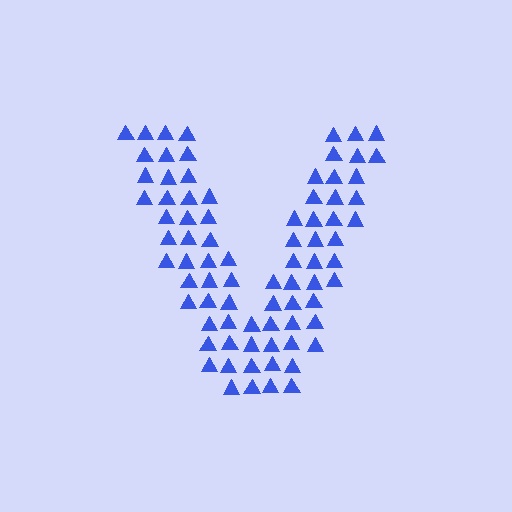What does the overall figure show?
The overall figure shows the letter V.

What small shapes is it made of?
It is made of small triangles.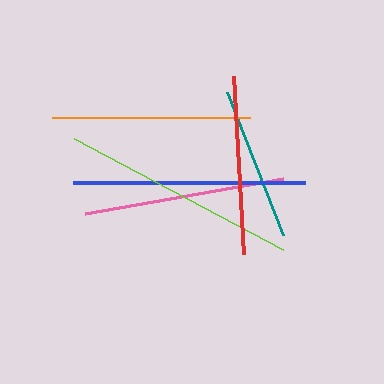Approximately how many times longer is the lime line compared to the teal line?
The lime line is approximately 1.5 times the length of the teal line.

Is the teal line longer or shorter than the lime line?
The lime line is longer than the teal line.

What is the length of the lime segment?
The lime segment is approximately 237 pixels long.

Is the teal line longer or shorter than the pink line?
The pink line is longer than the teal line.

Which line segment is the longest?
The lime line is the longest at approximately 237 pixels.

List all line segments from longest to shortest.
From longest to shortest: lime, blue, pink, orange, red, teal.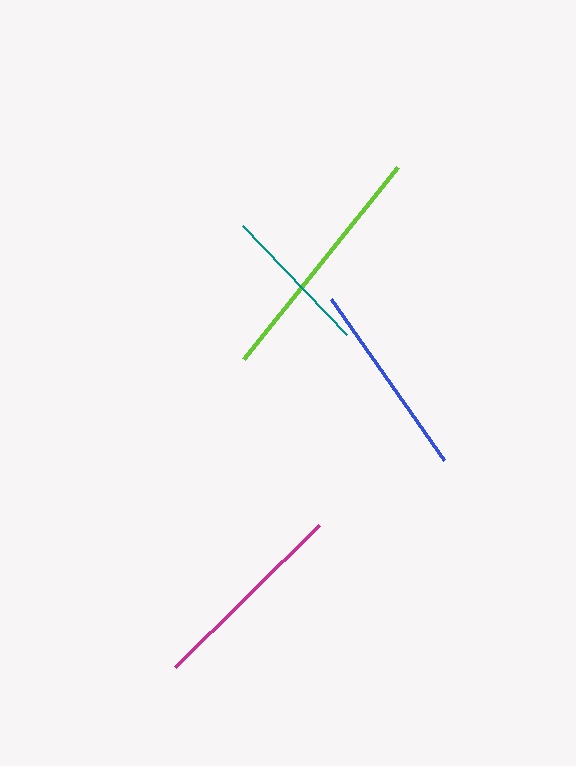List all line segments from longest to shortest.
From longest to shortest: lime, magenta, blue, teal.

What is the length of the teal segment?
The teal segment is approximately 151 pixels long.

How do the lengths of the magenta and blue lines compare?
The magenta and blue lines are approximately the same length.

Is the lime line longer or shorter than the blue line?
The lime line is longer than the blue line.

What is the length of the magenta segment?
The magenta segment is approximately 202 pixels long.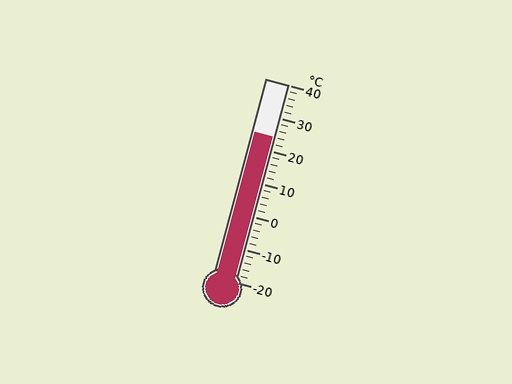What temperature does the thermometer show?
The thermometer shows approximately 24°C.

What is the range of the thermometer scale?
The thermometer scale ranges from -20°C to 40°C.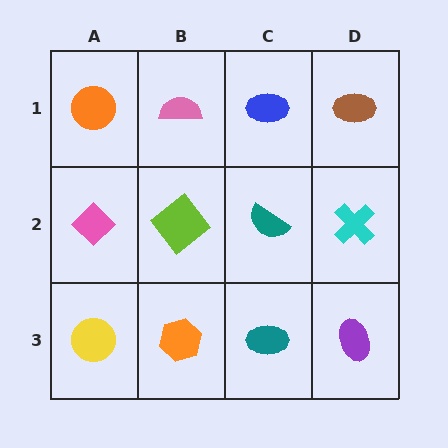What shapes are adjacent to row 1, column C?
A teal semicircle (row 2, column C), a pink semicircle (row 1, column B), a brown ellipse (row 1, column D).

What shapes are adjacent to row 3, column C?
A teal semicircle (row 2, column C), an orange hexagon (row 3, column B), a purple ellipse (row 3, column D).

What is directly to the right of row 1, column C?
A brown ellipse.